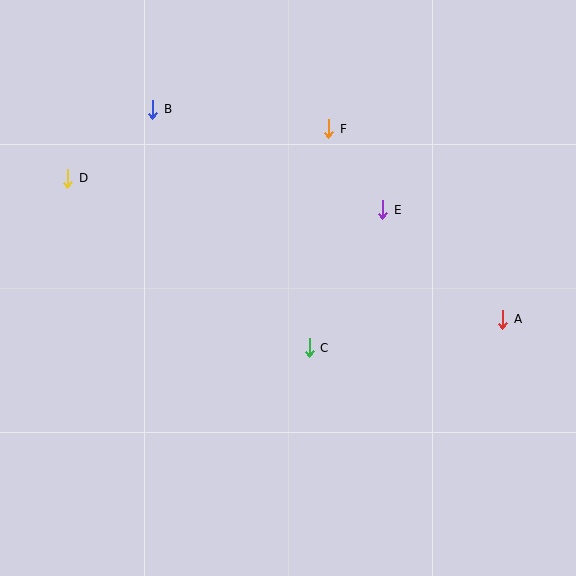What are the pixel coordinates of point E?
Point E is at (383, 210).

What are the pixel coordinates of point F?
Point F is at (329, 129).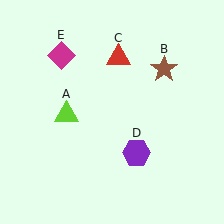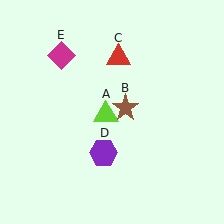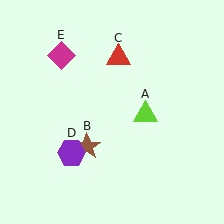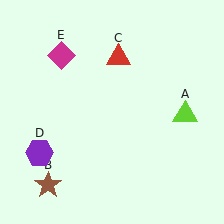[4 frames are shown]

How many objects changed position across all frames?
3 objects changed position: lime triangle (object A), brown star (object B), purple hexagon (object D).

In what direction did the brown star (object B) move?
The brown star (object B) moved down and to the left.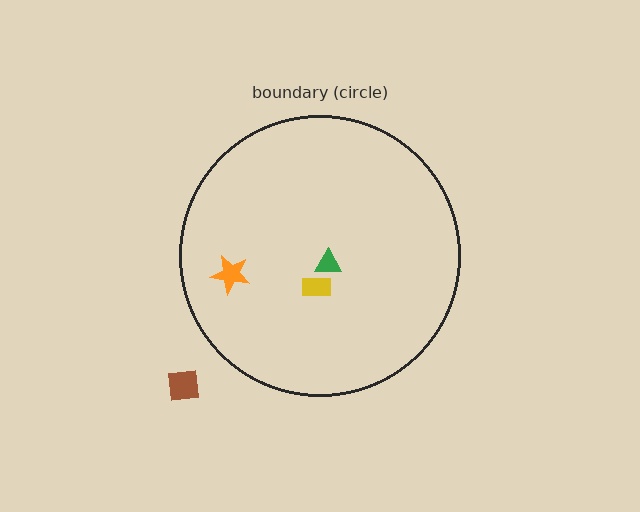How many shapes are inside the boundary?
3 inside, 1 outside.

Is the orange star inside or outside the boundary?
Inside.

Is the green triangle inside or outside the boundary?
Inside.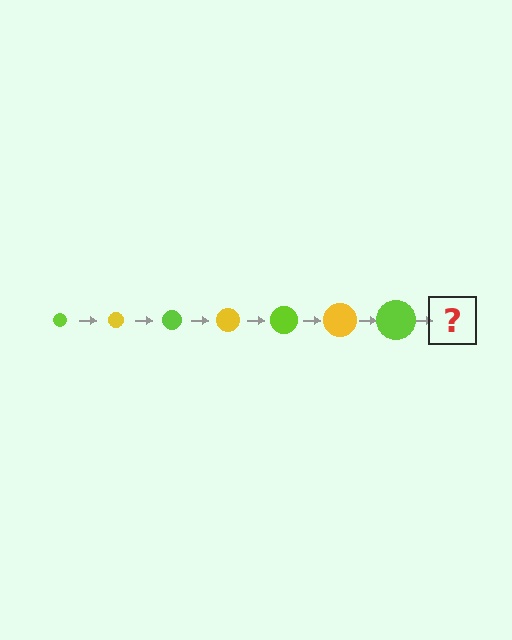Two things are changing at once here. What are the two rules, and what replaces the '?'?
The two rules are that the circle grows larger each step and the color cycles through lime and yellow. The '?' should be a yellow circle, larger than the previous one.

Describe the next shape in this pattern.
It should be a yellow circle, larger than the previous one.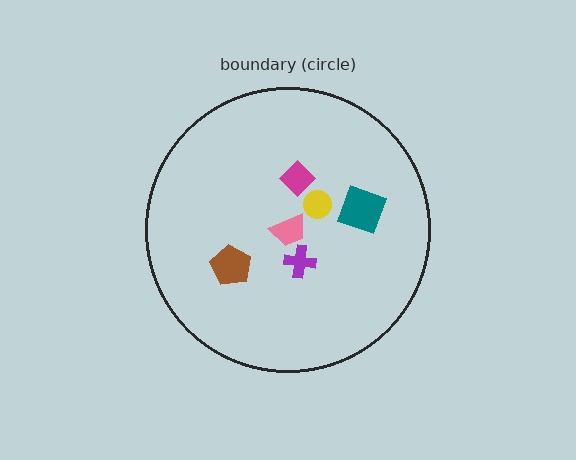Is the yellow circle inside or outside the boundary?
Inside.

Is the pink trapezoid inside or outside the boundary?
Inside.